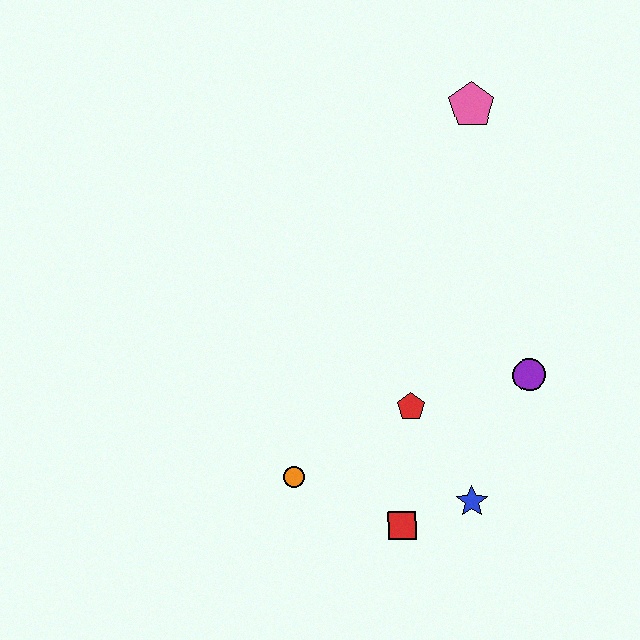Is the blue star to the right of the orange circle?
Yes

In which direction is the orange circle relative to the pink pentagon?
The orange circle is below the pink pentagon.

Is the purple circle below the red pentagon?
No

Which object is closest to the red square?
The blue star is closest to the red square.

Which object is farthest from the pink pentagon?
The red square is farthest from the pink pentagon.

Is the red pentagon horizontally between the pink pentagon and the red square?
Yes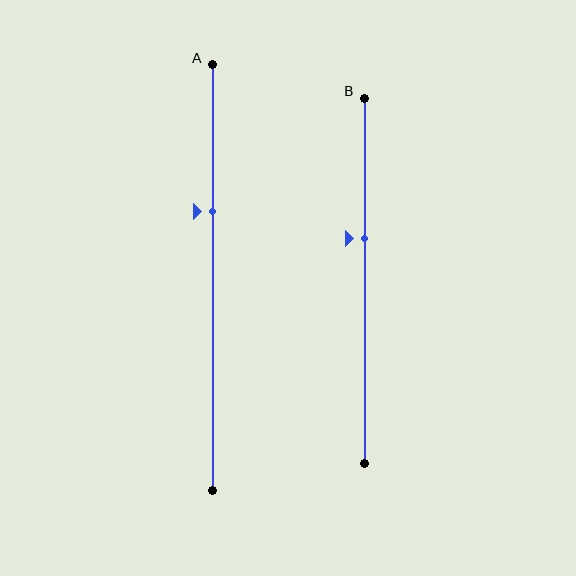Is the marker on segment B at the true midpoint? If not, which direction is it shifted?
No, the marker on segment B is shifted upward by about 12% of the segment length.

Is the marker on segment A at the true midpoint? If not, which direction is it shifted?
No, the marker on segment A is shifted upward by about 16% of the segment length.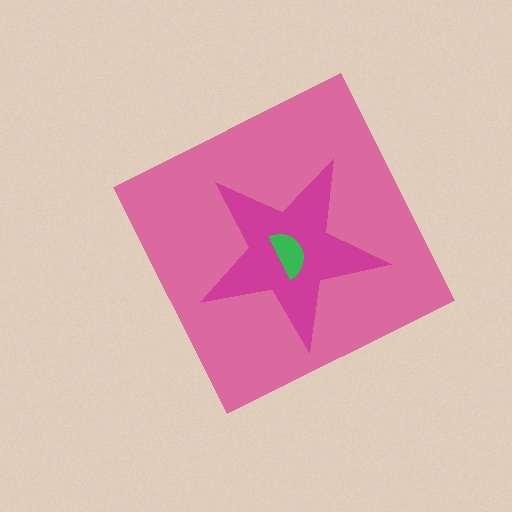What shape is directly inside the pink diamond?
The magenta star.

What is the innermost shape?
The green semicircle.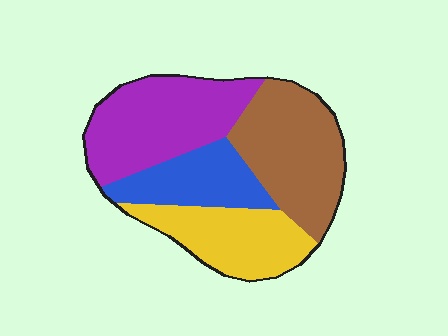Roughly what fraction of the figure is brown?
Brown takes up about one third (1/3) of the figure.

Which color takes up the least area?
Blue, at roughly 20%.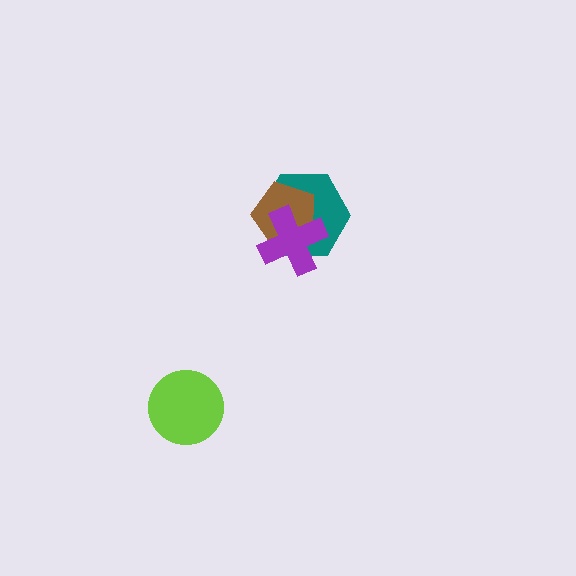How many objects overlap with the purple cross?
2 objects overlap with the purple cross.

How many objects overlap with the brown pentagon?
2 objects overlap with the brown pentagon.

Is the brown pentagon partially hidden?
Yes, it is partially covered by another shape.